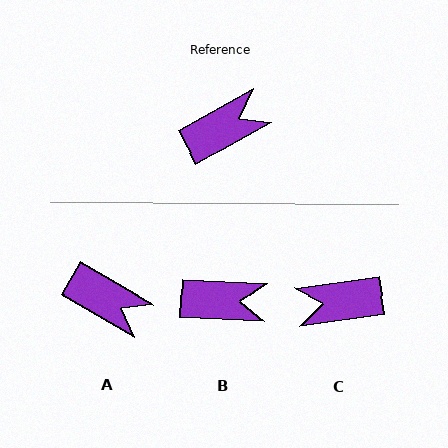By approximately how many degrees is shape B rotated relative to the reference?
Approximately 32 degrees clockwise.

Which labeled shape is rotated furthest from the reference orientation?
C, about 159 degrees away.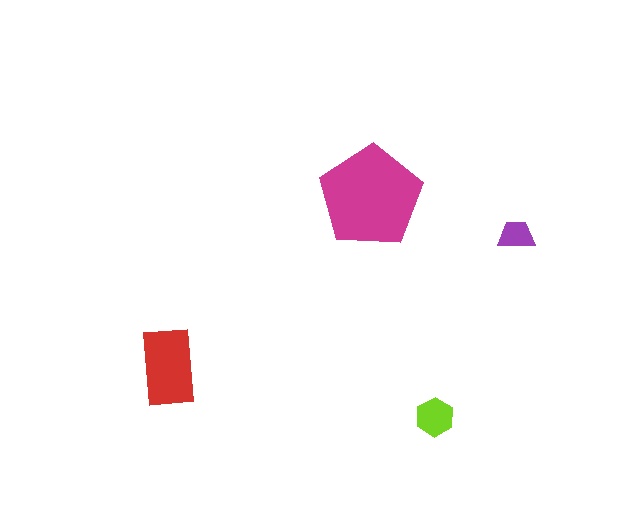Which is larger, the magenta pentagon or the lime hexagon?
The magenta pentagon.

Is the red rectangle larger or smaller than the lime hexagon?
Larger.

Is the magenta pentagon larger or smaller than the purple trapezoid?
Larger.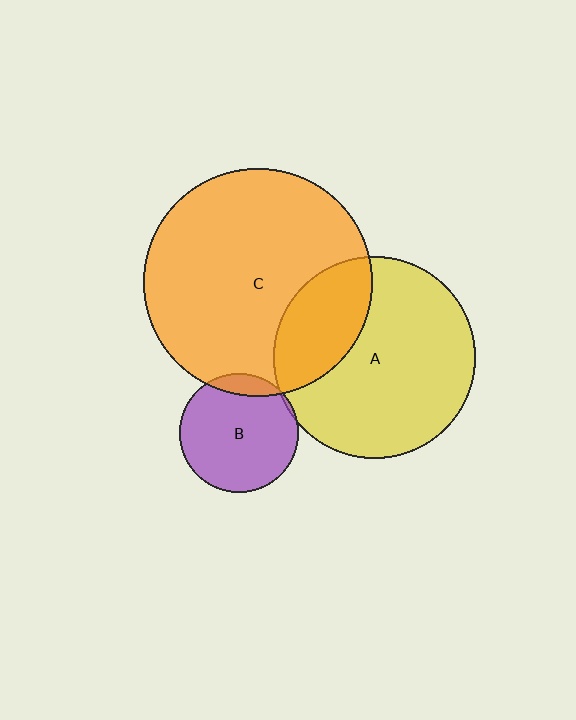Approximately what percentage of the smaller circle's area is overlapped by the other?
Approximately 10%.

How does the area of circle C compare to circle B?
Approximately 3.6 times.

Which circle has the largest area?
Circle C (orange).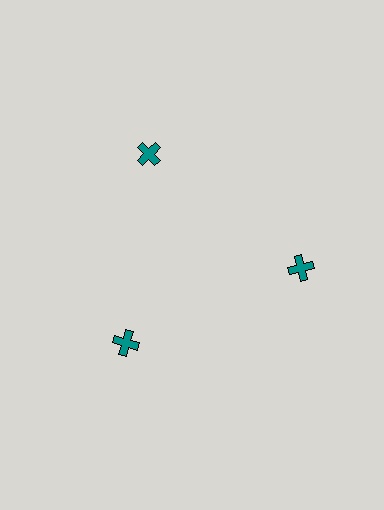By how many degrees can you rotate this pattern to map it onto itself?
The pattern maps onto itself every 120 degrees of rotation.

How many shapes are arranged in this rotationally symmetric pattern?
There are 3 shapes, arranged in 3 groups of 1.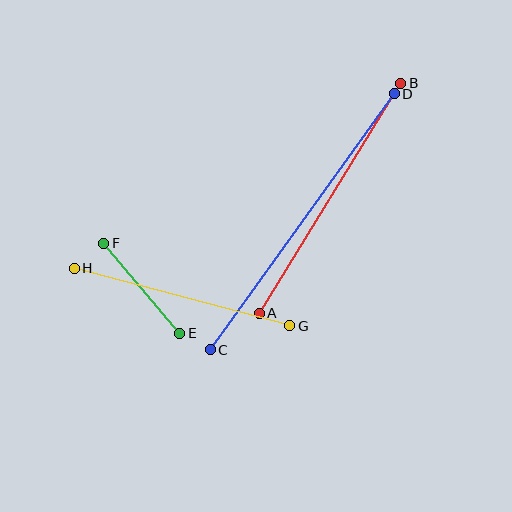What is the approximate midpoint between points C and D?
The midpoint is at approximately (302, 222) pixels.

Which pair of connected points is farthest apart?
Points C and D are farthest apart.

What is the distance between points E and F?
The distance is approximately 118 pixels.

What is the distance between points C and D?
The distance is approximately 315 pixels.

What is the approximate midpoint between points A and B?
The midpoint is at approximately (330, 198) pixels.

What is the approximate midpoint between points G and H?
The midpoint is at approximately (182, 297) pixels.